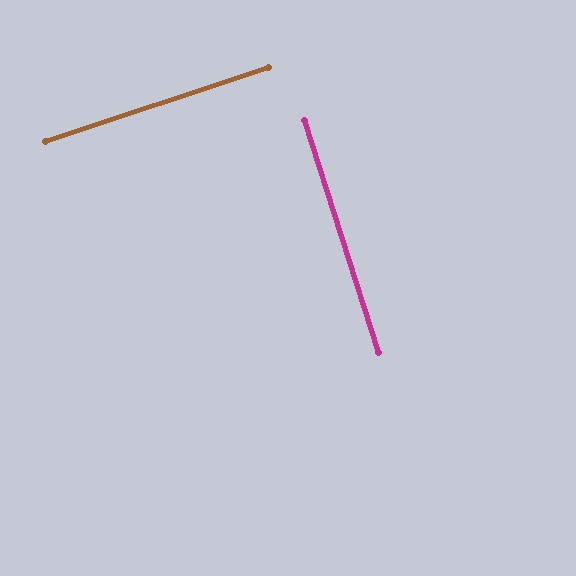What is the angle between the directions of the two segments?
Approximately 90 degrees.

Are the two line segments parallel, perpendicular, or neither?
Perpendicular — they meet at approximately 90°.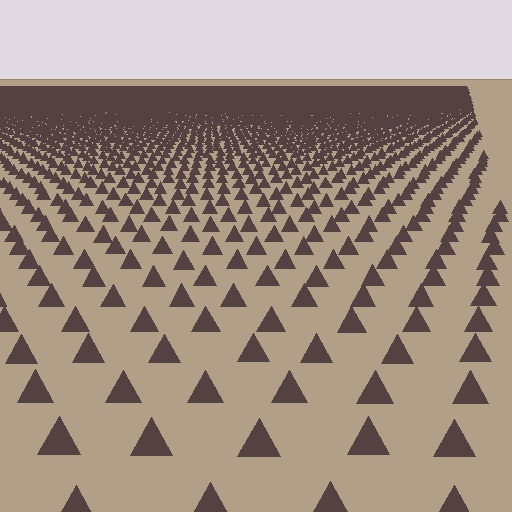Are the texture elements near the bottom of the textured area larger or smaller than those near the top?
Larger. Near the bottom, elements are closer to the viewer and appear at a bigger on-screen size.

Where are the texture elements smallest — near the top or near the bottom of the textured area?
Near the top.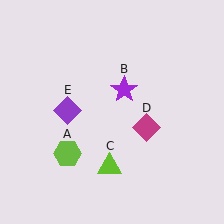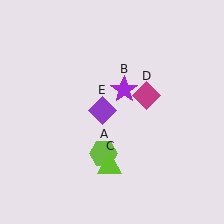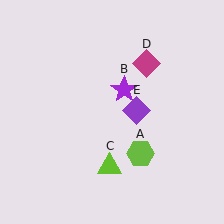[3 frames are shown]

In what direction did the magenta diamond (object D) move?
The magenta diamond (object D) moved up.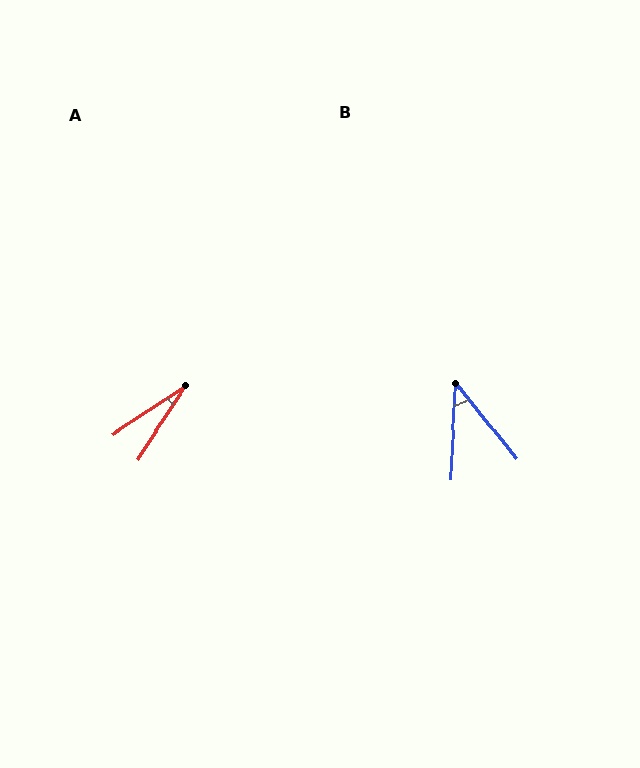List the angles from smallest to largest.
A (24°), B (42°).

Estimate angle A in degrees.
Approximately 24 degrees.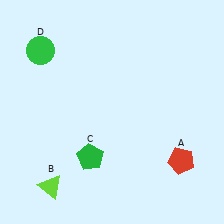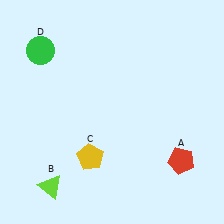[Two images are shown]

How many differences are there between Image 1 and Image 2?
There is 1 difference between the two images.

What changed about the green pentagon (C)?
In Image 1, C is green. In Image 2, it changed to yellow.